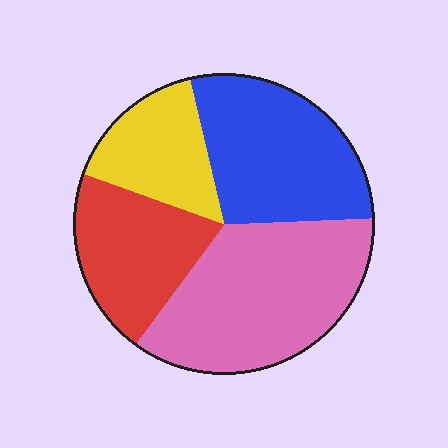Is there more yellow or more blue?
Blue.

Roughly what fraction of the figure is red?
Red takes up about one fifth (1/5) of the figure.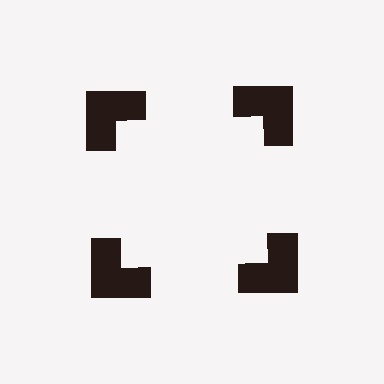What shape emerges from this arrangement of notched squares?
An illusory square — its edges are inferred from the aligned wedge cuts in the notched squares, not physically drawn.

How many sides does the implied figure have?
4 sides.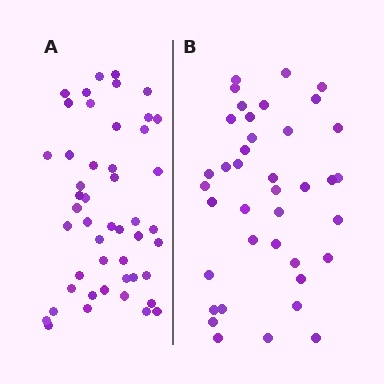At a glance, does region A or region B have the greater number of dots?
Region A (the left region) has more dots.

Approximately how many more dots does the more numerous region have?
Region A has roughly 8 or so more dots than region B.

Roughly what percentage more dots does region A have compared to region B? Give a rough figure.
About 25% more.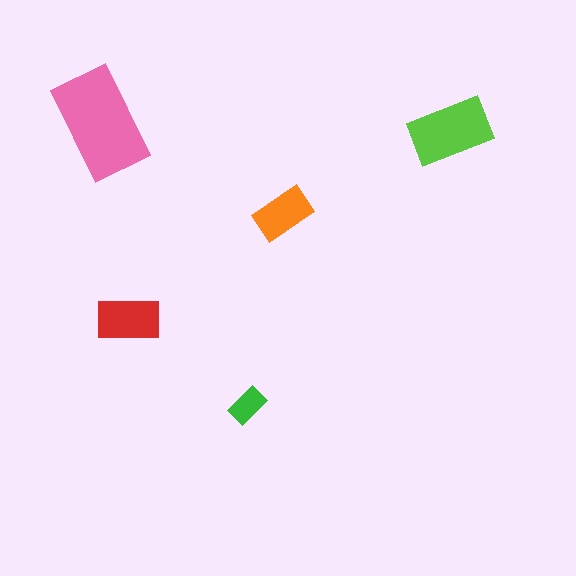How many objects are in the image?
There are 5 objects in the image.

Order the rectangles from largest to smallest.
the pink one, the lime one, the red one, the orange one, the green one.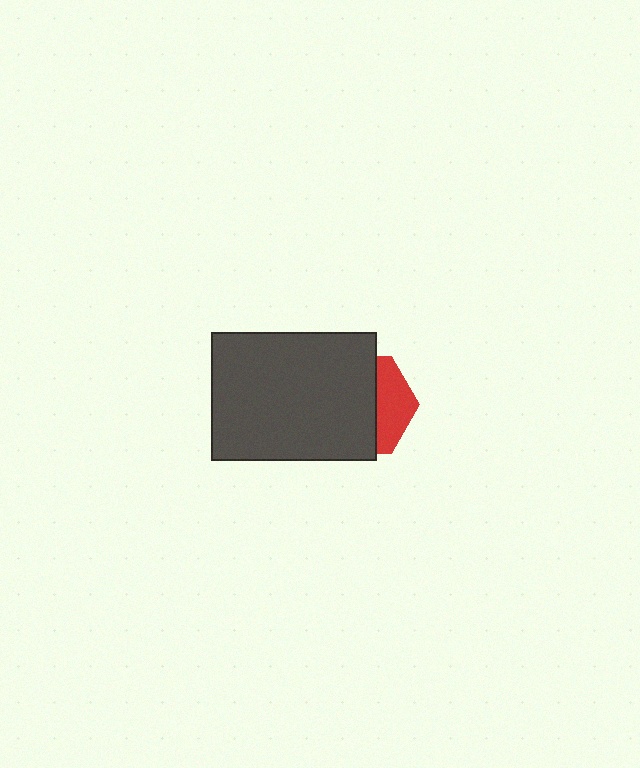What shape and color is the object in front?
The object in front is a dark gray rectangle.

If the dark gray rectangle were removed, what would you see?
You would see the complete red hexagon.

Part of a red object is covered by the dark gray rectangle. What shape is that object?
It is a hexagon.